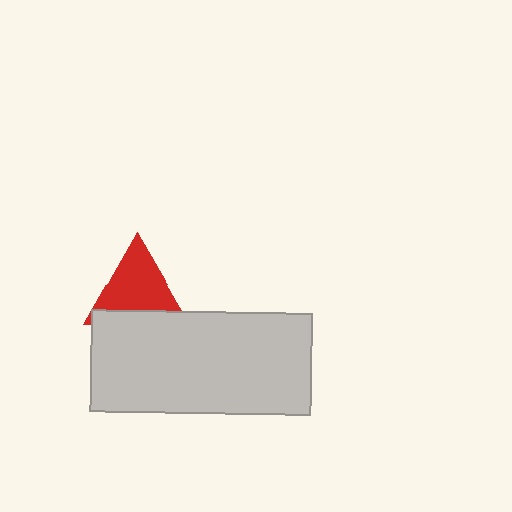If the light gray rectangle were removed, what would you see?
You would see the complete red triangle.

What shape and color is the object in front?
The object in front is a light gray rectangle.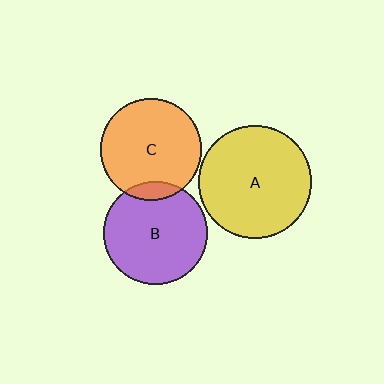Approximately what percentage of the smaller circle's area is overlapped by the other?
Approximately 10%.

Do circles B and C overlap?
Yes.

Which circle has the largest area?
Circle A (yellow).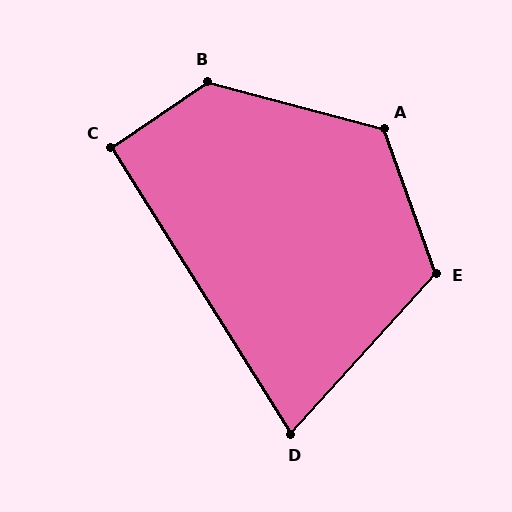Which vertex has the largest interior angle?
B, at approximately 131 degrees.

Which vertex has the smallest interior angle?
D, at approximately 74 degrees.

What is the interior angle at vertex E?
Approximately 118 degrees (obtuse).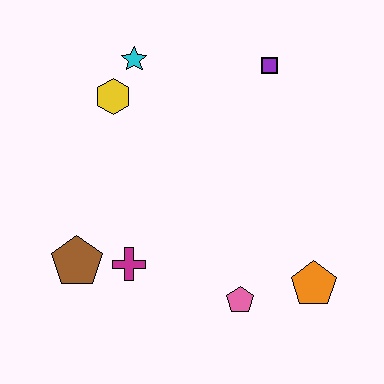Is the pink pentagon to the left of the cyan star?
No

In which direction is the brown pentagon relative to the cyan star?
The brown pentagon is below the cyan star.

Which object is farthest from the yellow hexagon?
The orange pentagon is farthest from the yellow hexagon.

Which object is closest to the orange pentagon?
The pink pentagon is closest to the orange pentagon.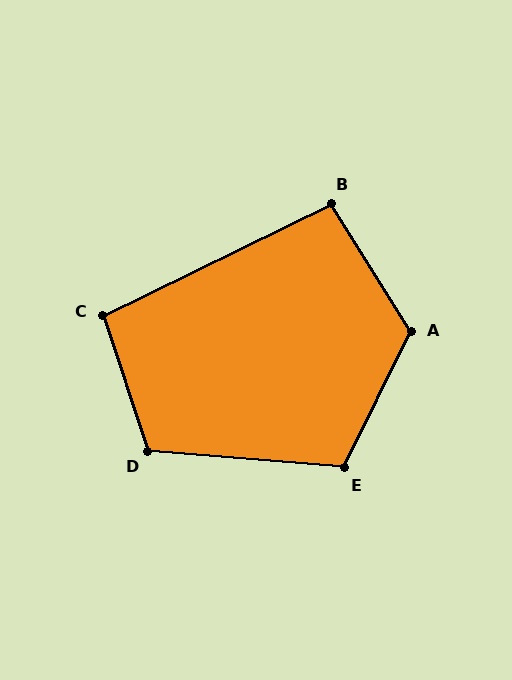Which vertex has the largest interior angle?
A, at approximately 122 degrees.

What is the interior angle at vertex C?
Approximately 98 degrees (obtuse).